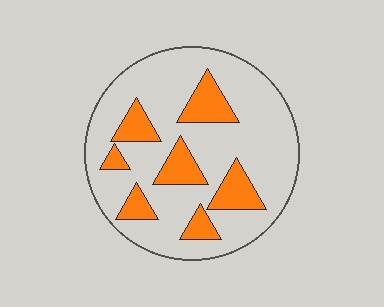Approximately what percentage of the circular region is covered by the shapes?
Approximately 20%.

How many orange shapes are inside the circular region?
7.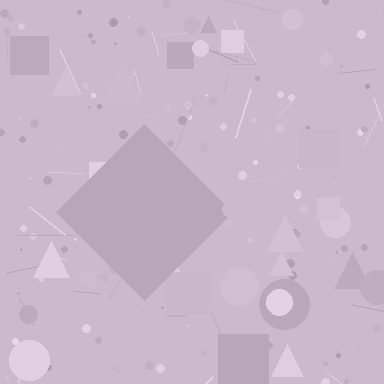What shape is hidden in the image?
A diamond is hidden in the image.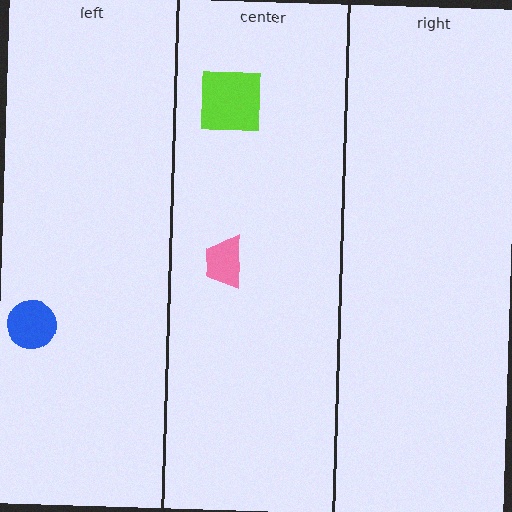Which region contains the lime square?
The center region.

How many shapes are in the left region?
1.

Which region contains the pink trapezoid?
The center region.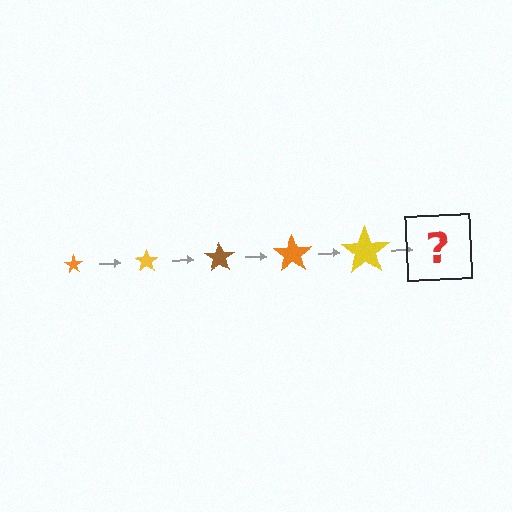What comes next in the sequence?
The next element should be a brown star, larger than the previous one.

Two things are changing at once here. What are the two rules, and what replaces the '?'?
The two rules are that the star grows larger each step and the color cycles through orange, yellow, and brown. The '?' should be a brown star, larger than the previous one.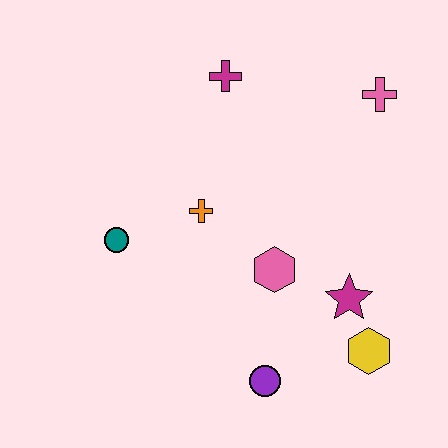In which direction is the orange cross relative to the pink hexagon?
The orange cross is to the left of the pink hexagon.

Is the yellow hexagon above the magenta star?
No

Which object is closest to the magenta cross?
The orange cross is closest to the magenta cross.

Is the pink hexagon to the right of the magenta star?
No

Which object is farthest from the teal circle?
The pink cross is farthest from the teal circle.